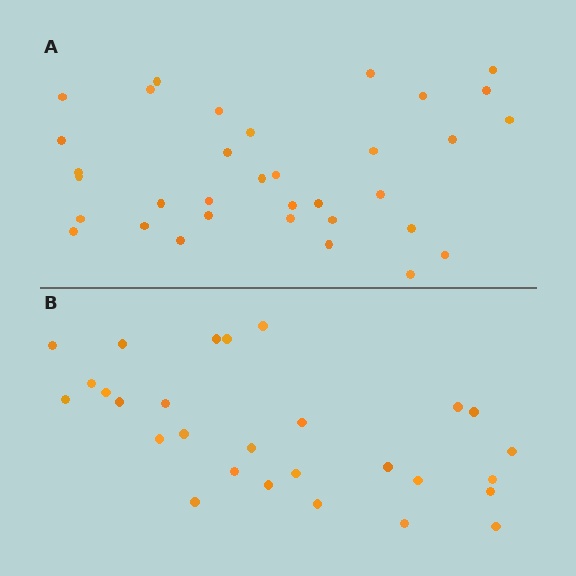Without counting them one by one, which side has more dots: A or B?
Region A (the top region) has more dots.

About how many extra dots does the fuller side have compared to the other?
Region A has about 6 more dots than region B.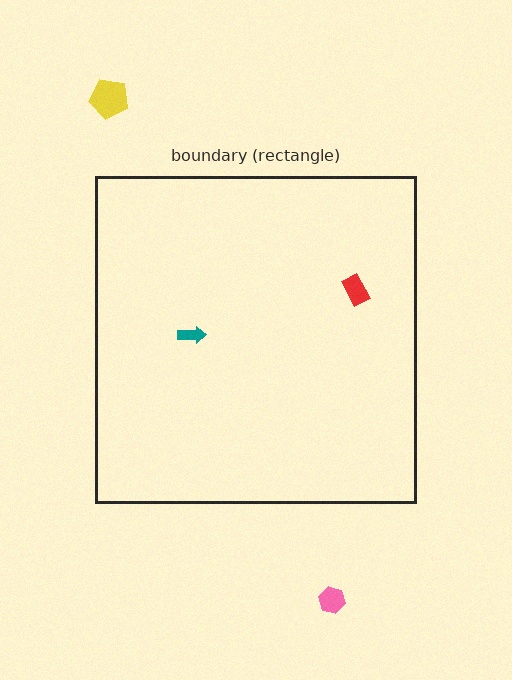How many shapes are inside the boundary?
2 inside, 2 outside.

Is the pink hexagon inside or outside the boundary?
Outside.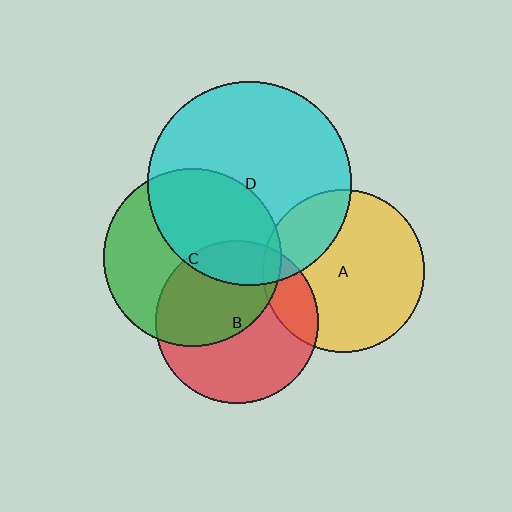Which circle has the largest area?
Circle D (cyan).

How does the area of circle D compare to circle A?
Approximately 1.6 times.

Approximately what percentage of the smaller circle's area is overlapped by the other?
Approximately 15%.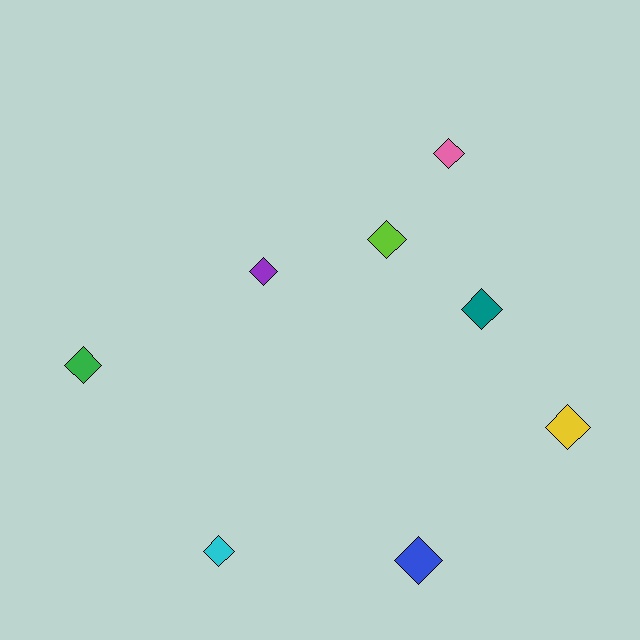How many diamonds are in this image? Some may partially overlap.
There are 8 diamonds.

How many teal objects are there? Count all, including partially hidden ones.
There is 1 teal object.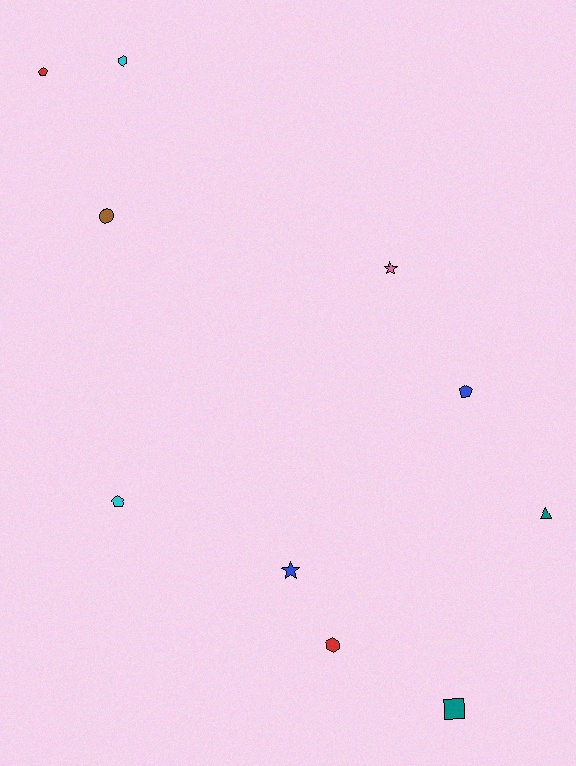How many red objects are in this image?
There are 2 red objects.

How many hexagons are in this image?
There are 2 hexagons.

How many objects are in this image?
There are 10 objects.